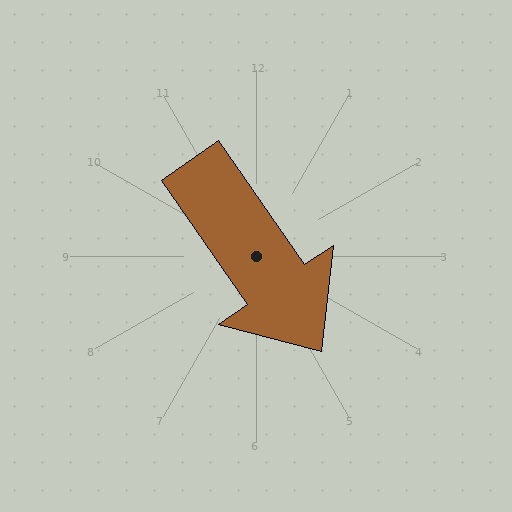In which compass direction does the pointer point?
Southeast.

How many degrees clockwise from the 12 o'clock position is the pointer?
Approximately 145 degrees.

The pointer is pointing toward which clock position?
Roughly 5 o'clock.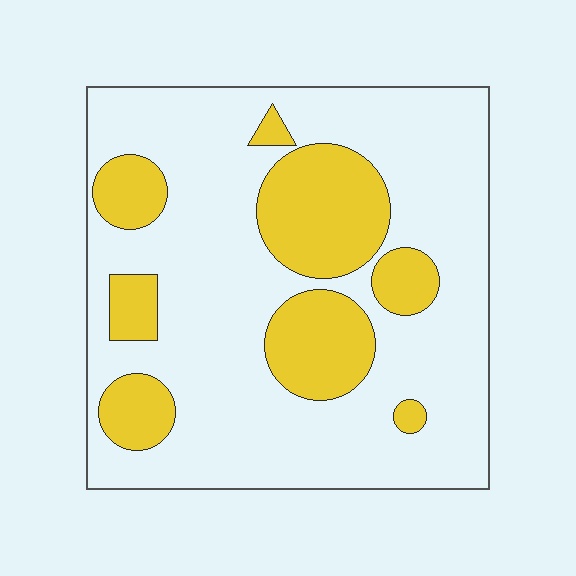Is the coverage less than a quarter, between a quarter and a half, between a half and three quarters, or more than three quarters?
Between a quarter and a half.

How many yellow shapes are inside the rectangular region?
8.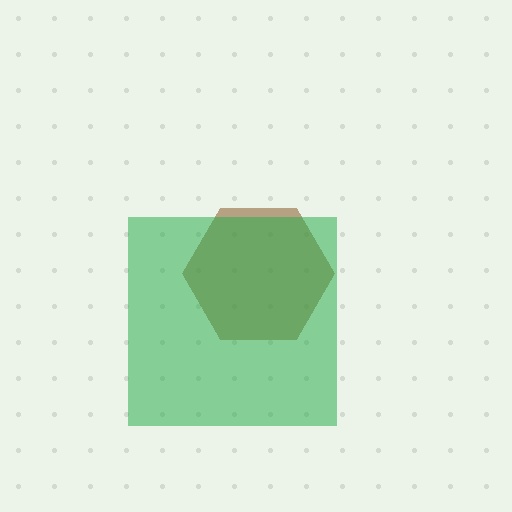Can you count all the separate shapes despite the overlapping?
Yes, there are 2 separate shapes.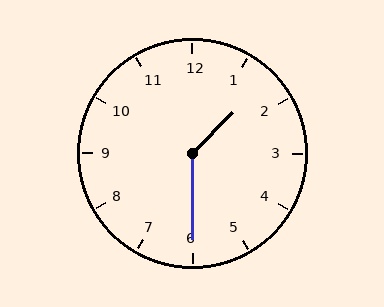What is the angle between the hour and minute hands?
Approximately 135 degrees.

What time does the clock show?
1:30.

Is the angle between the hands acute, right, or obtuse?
It is obtuse.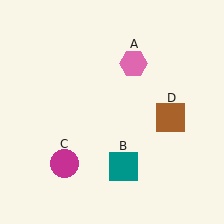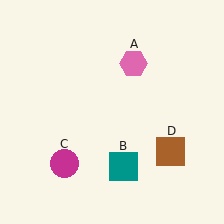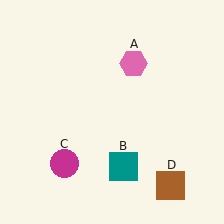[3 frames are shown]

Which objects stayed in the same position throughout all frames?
Pink hexagon (object A) and teal square (object B) and magenta circle (object C) remained stationary.